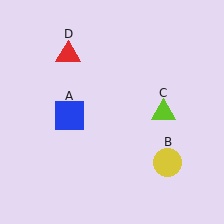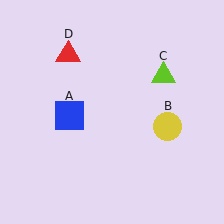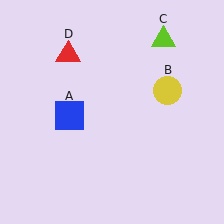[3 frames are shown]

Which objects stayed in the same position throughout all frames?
Blue square (object A) and red triangle (object D) remained stationary.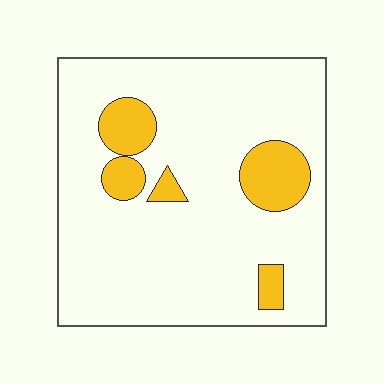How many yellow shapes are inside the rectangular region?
5.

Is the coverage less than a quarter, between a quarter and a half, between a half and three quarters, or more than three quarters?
Less than a quarter.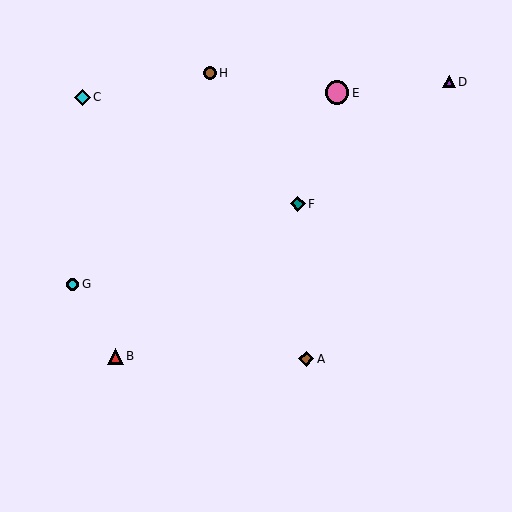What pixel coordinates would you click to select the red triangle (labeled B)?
Click at (115, 356) to select the red triangle B.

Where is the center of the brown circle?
The center of the brown circle is at (210, 73).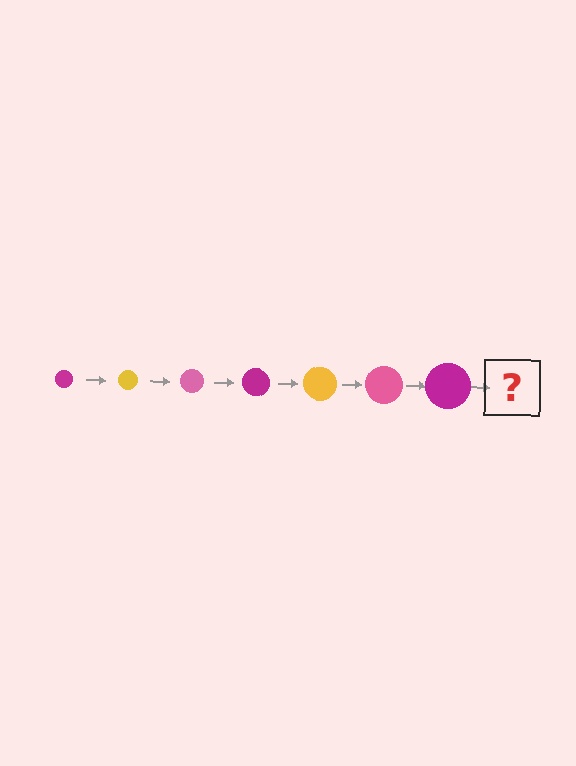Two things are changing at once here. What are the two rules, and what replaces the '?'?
The two rules are that the circle grows larger each step and the color cycles through magenta, yellow, and pink. The '?' should be a yellow circle, larger than the previous one.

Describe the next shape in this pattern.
It should be a yellow circle, larger than the previous one.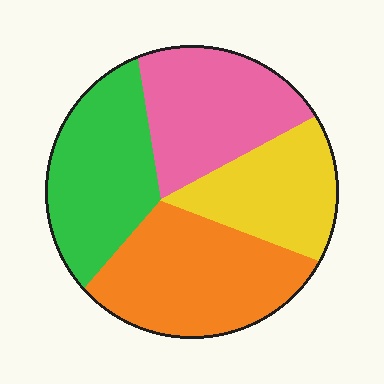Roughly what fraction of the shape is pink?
Pink covers 25% of the shape.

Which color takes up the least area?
Yellow, at roughly 20%.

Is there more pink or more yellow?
Pink.